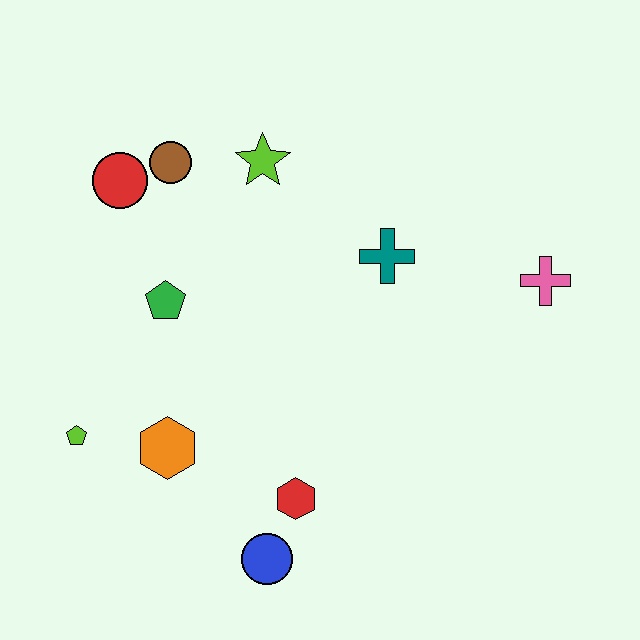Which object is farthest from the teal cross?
The lime pentagon is farthest from the teal cross.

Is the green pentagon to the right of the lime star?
No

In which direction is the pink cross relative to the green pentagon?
The pink cross is to the right of the green pentagon.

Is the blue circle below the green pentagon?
Yes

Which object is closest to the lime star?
The brown circle is closest to the lime star.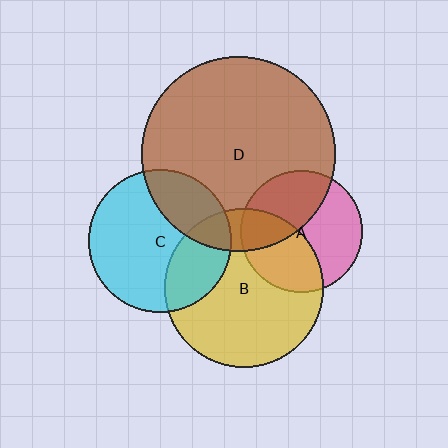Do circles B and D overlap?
Yes.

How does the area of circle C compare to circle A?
Approximately 1.4 times.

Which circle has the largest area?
Circle D (brown).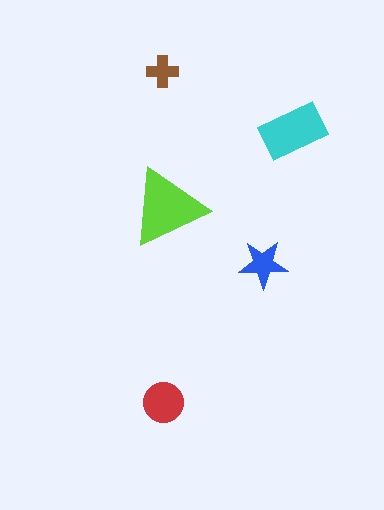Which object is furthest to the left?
The brown cross is leftmost.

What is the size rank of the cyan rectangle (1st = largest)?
2nd.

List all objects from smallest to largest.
The brown cross, the blue star, the red circle, the cyan rectangle, the lime triangle.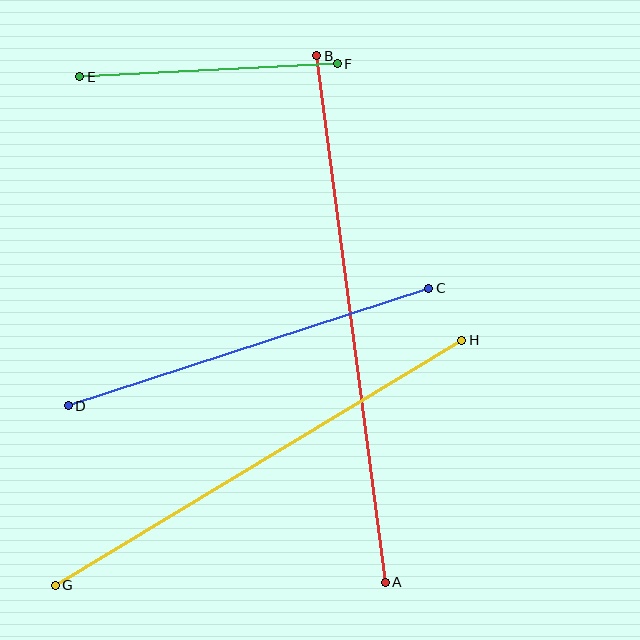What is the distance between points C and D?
The distance is approximately 379 pixels.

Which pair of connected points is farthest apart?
Points A and B are farthest apart.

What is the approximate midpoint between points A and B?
The midpoint is at approximately (351, 319) pixels.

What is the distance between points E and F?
The distance is approximately 258 pixels.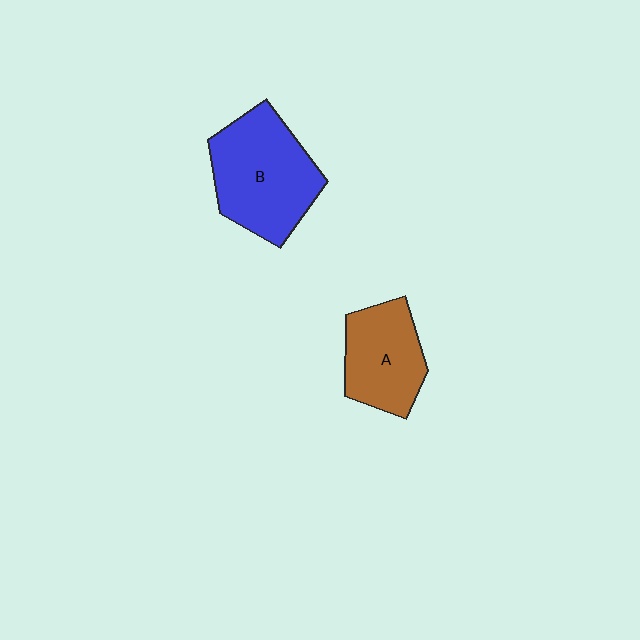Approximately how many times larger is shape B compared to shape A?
Approximately 1.4 times.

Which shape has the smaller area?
Shape A (brown).